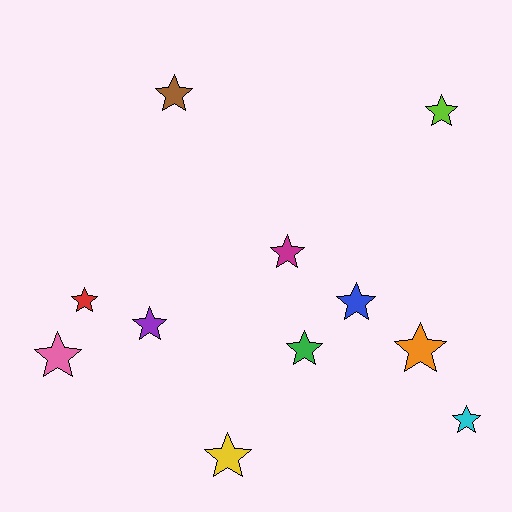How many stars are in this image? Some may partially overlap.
There are 11 stars.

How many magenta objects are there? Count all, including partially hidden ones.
There is 1 magenta object.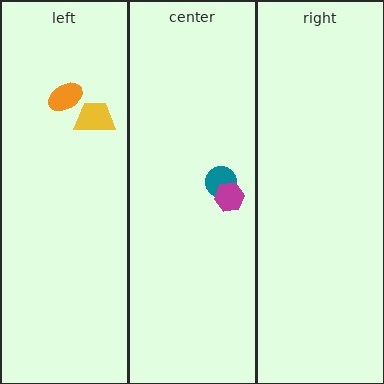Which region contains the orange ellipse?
The left region.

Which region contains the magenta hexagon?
The center region.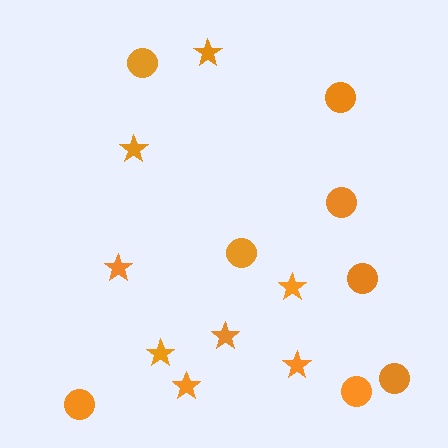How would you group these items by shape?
There are 2 groups: one group of stars (8) and one group of circles (8).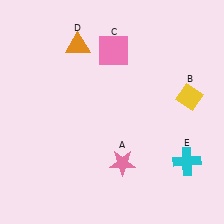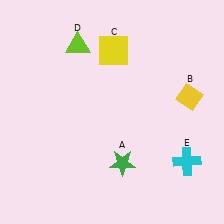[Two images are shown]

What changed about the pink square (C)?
In Image 1, C is pink. In Image 2, it changed to yellow.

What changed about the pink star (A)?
In Image 1, A is pink. In Image 2, it changed to green.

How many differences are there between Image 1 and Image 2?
There are 3 differences between the two images.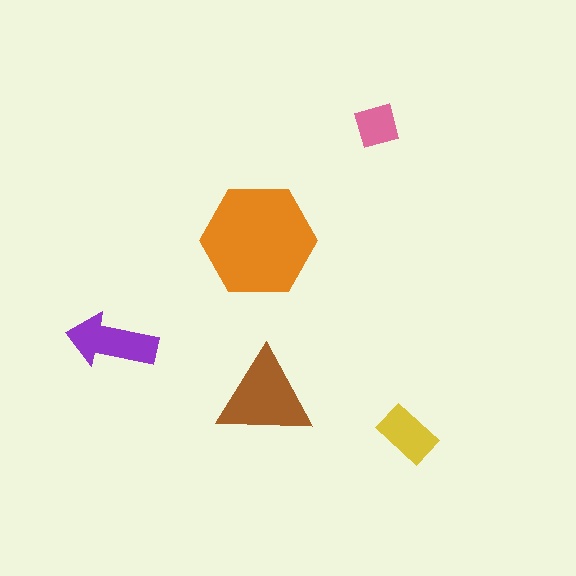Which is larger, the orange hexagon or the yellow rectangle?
The orange hexagon.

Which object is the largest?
The orange hexagon.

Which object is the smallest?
The pink square.